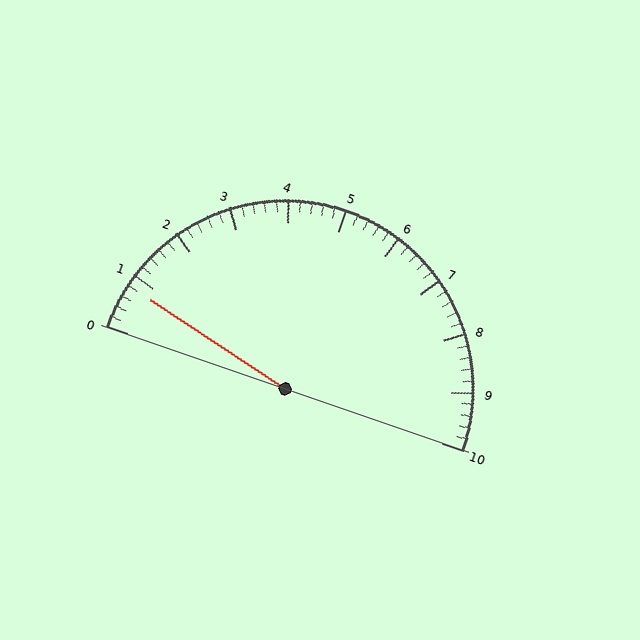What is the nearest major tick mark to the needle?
The nearest major tick mark is 1.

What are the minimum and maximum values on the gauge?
The gauge ranges from 0 to 10.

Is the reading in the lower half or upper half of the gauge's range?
The reading is in the lower half of the range (0 to 10).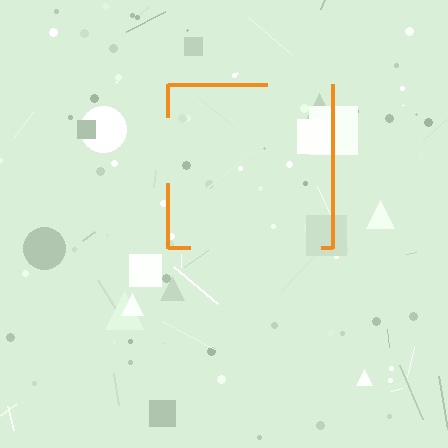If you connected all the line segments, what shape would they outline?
They would outline a square.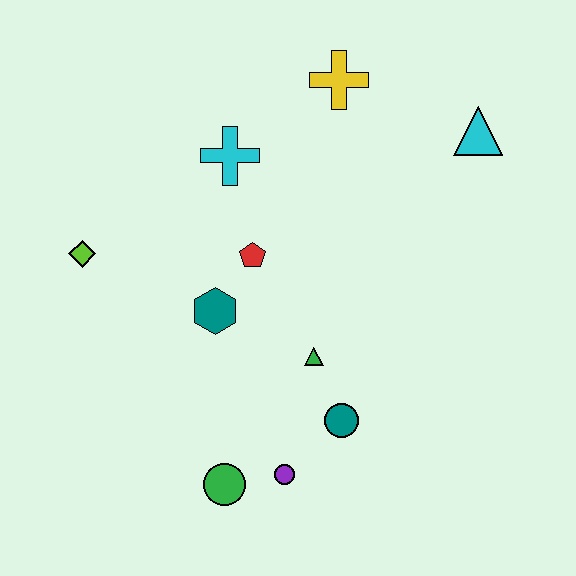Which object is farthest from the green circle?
The cyan triangle is farthest from the green circle.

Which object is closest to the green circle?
The purple circle is closest to the green circle.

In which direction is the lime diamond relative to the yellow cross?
The lime diamond is to the left of the yellow cross.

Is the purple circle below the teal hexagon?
Yes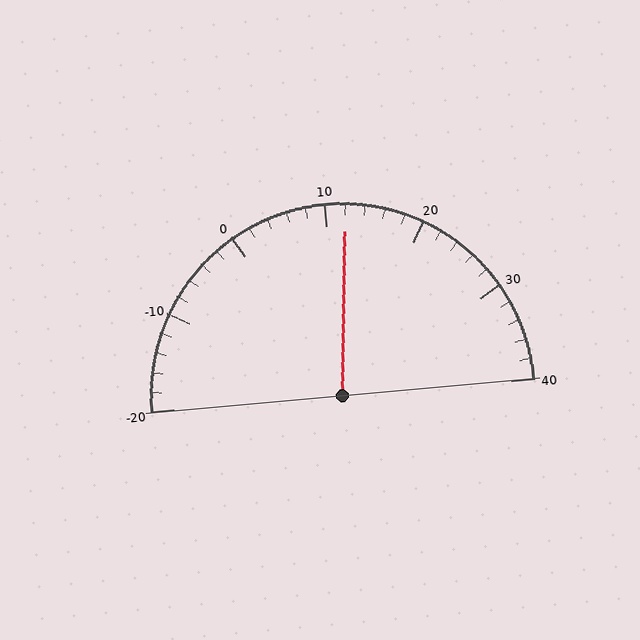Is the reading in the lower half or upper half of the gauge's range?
The reading is in the upper half of the range (-20 to 40).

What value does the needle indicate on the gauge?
The needle indicates approximately 12.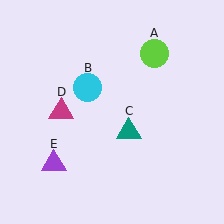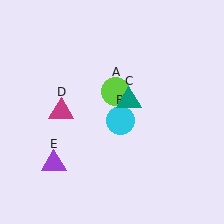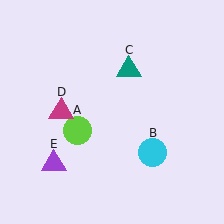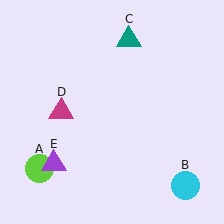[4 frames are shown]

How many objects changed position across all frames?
3 objects changed position: lime circle (object A), cyan circle (object B), teal triangle (object C).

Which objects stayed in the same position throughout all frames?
Magenta triangle (object D) and purple triangle (object E) remained stationary.